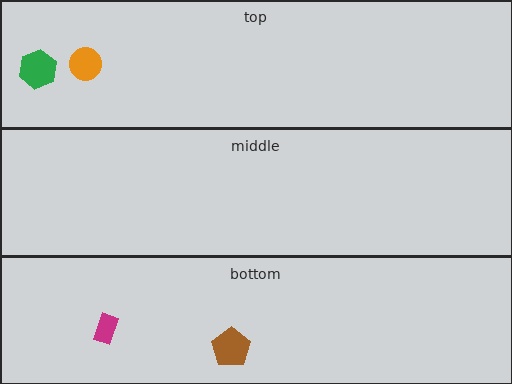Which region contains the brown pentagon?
The bottom region.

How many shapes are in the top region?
2.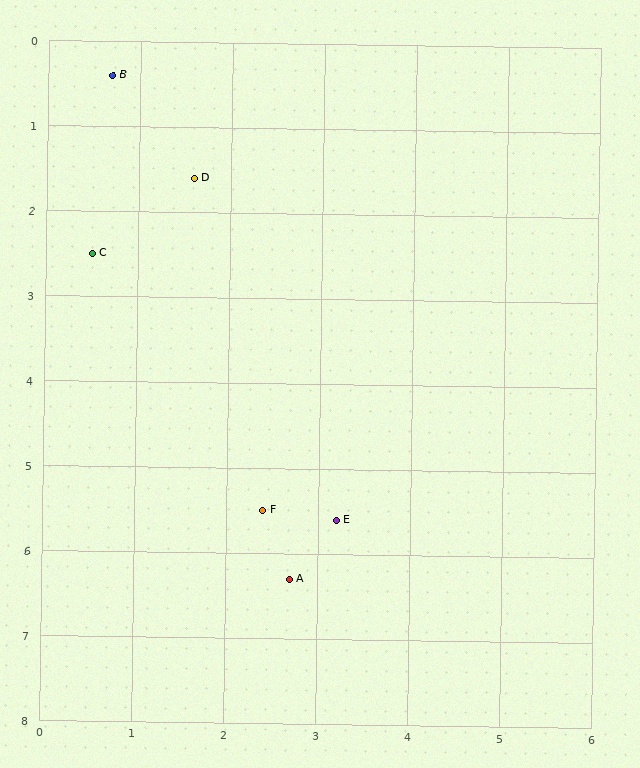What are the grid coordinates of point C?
Point C is at approximately (0.5, 2.5).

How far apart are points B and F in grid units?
Points B and F are about 5.4 grid units apart.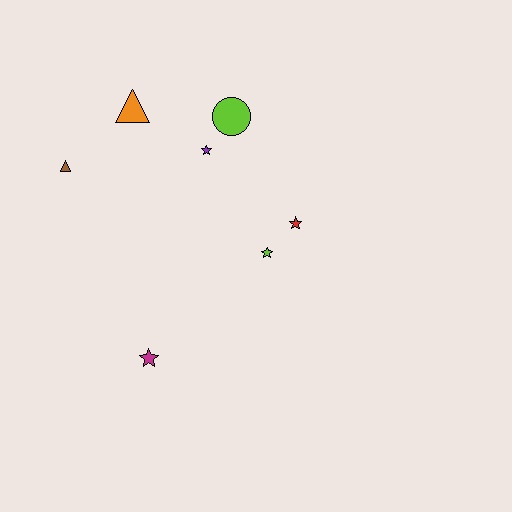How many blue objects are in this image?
There are no blue objects.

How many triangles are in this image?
There are 2 triangles.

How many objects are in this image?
There are 7 objects.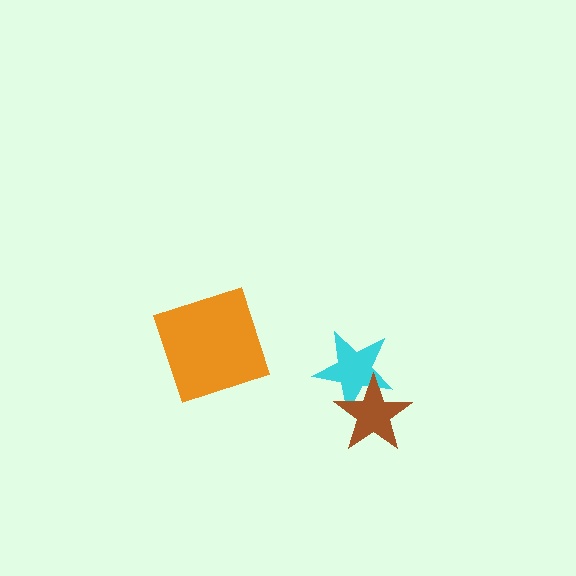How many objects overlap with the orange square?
0 objects overlap with the orange square.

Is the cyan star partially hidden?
Yes, it is partially covered by another shape.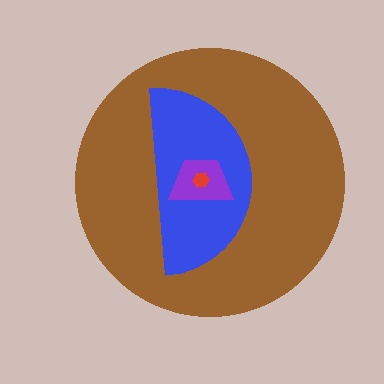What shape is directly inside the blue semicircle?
The purple trapezoid.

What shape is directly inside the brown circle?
The blue semicircle.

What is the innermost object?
The red hexagon.